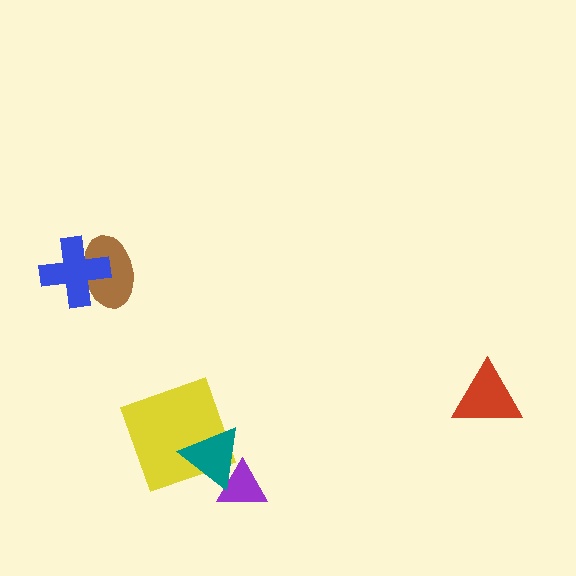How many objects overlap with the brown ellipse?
1 object overlaps with the brown ellipse.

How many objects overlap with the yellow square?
1 object overlaps with the yellow square.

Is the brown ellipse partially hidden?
Yes, it is partially covered by another shape.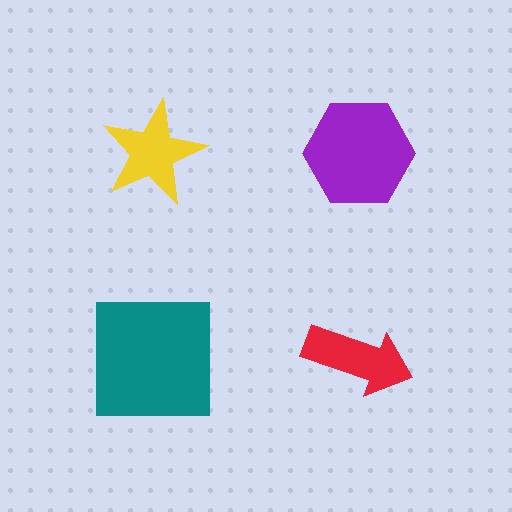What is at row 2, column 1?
A teal square.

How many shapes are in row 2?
2 shapes.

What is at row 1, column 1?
A yellow star.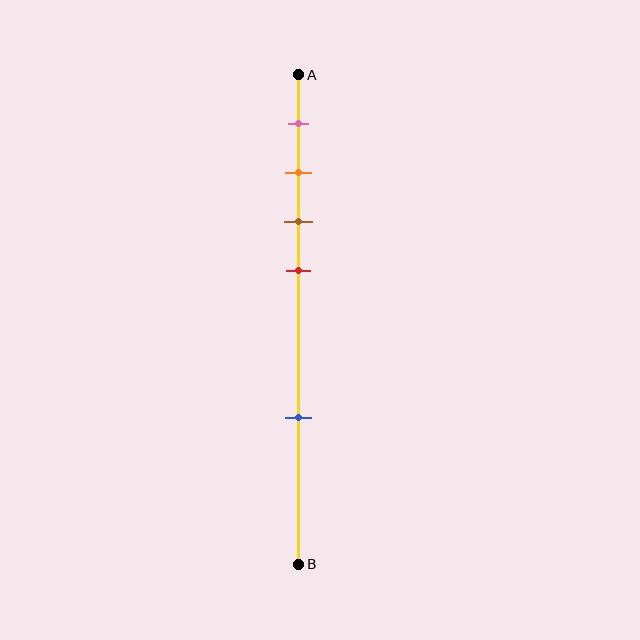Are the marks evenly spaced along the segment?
No, the marks are not evenly spaced.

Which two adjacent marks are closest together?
The orange and brown marks are the closest adjacent pair.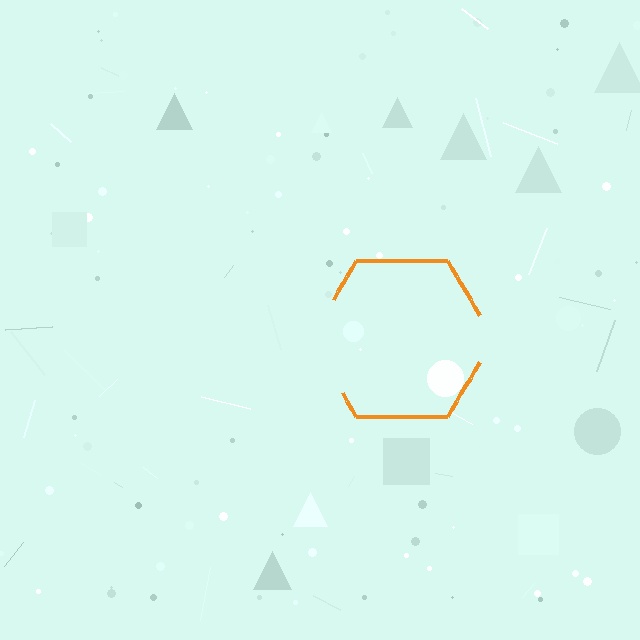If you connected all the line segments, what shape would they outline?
They would outline a hexagon.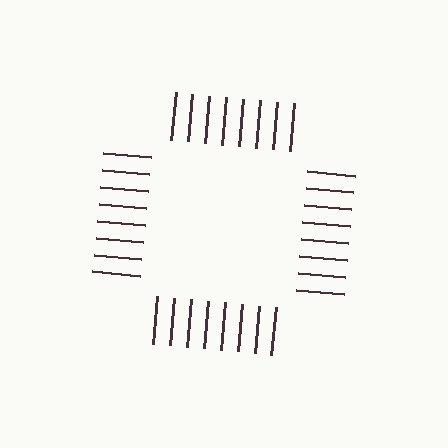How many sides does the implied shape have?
4 sides — the line-ends trace a square.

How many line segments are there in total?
32 — 8 along each of the 4 edges.